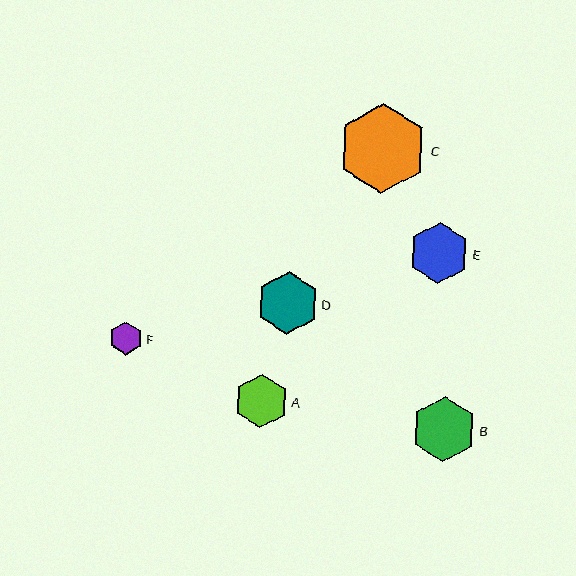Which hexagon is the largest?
Hexagon C is the largest with a size of approximately 90 pixels.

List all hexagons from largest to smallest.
From largest to smallest: C, B, D, E, A, F.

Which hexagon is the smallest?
Hexagon F is the smallest with a size of approximately 33 pixels.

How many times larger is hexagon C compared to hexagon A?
Hexagon C is approximately 1.7 times the size of hexagon A.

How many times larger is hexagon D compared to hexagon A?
Hexagon D is approximately 1.2 times the size of hexagon A.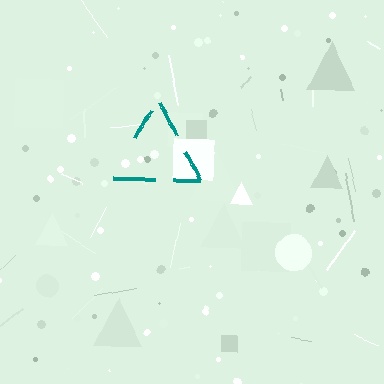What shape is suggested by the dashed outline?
The dashed outline suggests a triangle.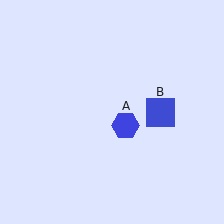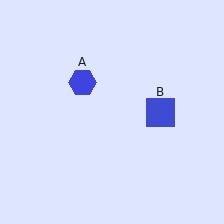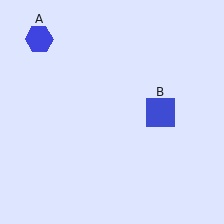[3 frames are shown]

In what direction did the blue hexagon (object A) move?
The blue hexagon (object A) moved up and to the left.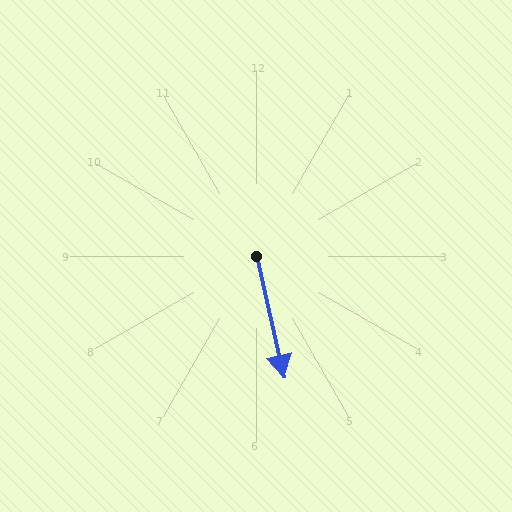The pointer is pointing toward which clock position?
Roughly 6 o'clock.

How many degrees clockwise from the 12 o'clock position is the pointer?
Approximately 167 degrees.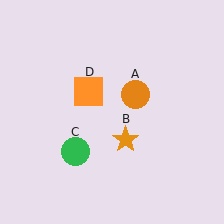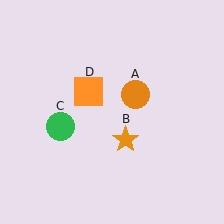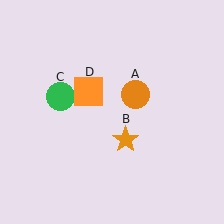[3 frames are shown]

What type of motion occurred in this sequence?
The green circle (object C) rotated clockwise around the center of the scene.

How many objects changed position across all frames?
1 object changed position: green circle (object C).